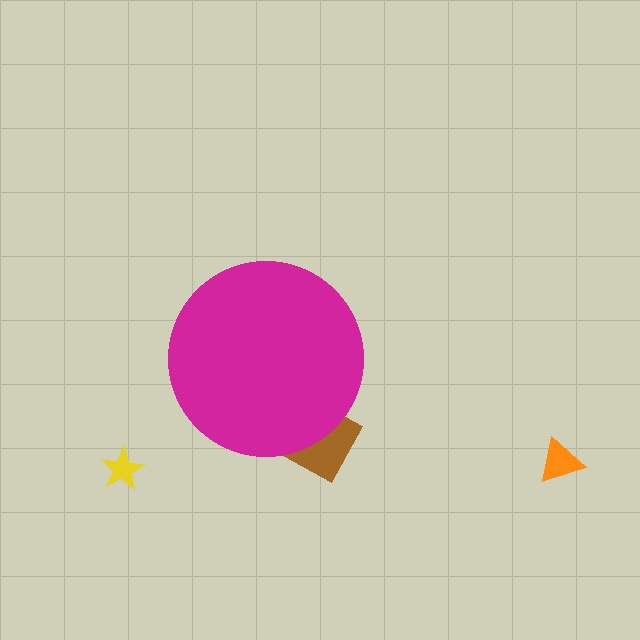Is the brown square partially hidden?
Yes, the brown square is partially hidden behind the magenta circle.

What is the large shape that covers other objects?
A magenta circle.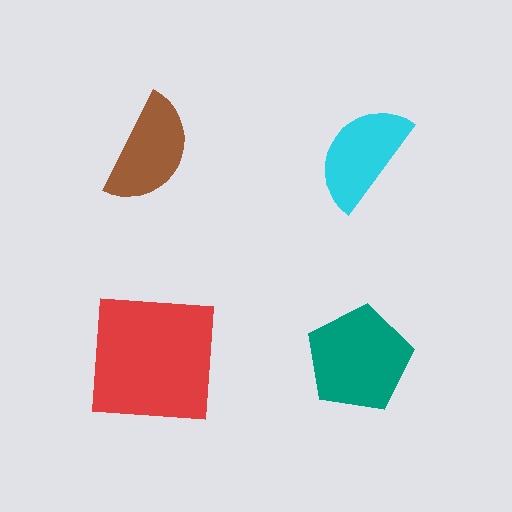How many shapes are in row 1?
2 shapes.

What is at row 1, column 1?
A brown semicircle.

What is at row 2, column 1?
A red square.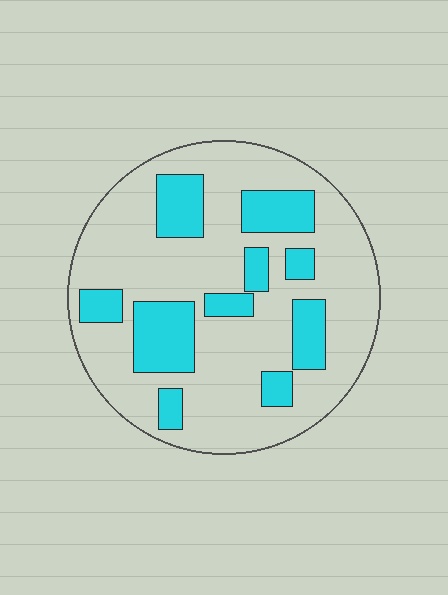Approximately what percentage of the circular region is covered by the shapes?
Approximately 25%.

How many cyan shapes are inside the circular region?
10.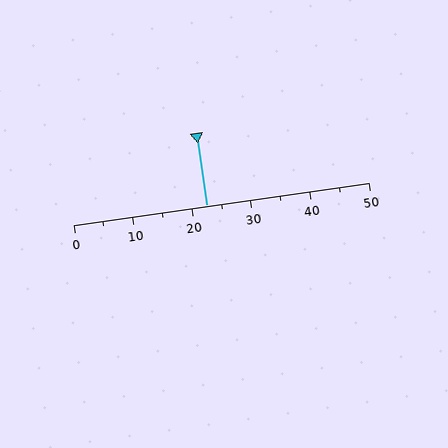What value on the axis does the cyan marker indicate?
The marker indicates approximately 22.5.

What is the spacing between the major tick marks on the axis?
The major ticks are spaced 10 apart.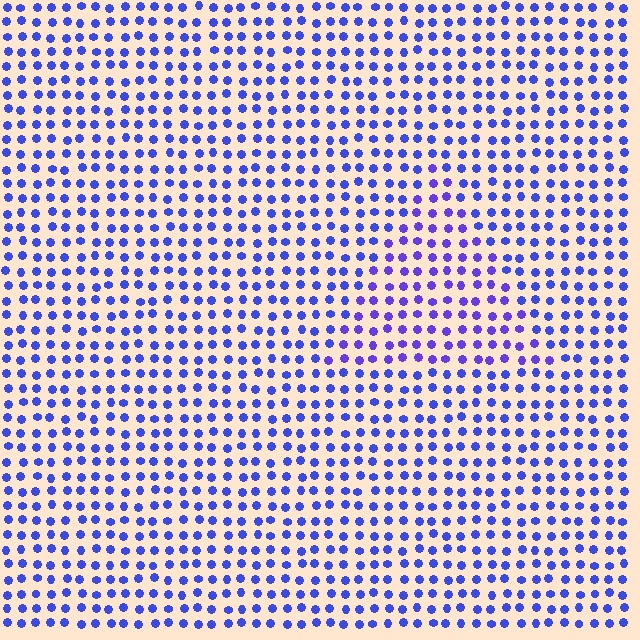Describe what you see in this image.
The image is filled with small blue elements in a uniform arrangement. A triangle-shaped region is visible where the elements are tinted to a slightly different hue, forming a subtle color boundary.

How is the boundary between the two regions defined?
The boundary is defined purely by a slight shift in hue (about 20 degrees). Spacing, size, and orientation are identical on both sides.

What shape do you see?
I see a triangle.